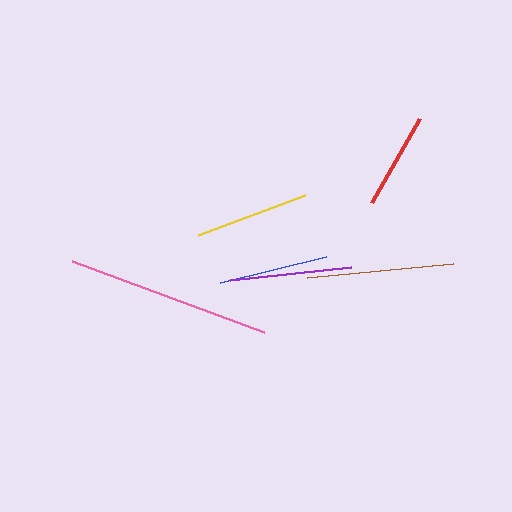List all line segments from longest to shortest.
From longest to shortest: pink, brown, purple, yellow, blue, red.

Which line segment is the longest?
The pink line is the longest at approximately 205 pixels.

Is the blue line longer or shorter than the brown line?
The brown line is longer than the blue line.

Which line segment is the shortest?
The red line is the shortest at approximately 96 pixels.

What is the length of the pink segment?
The pink segment is approximately 205 pixels long.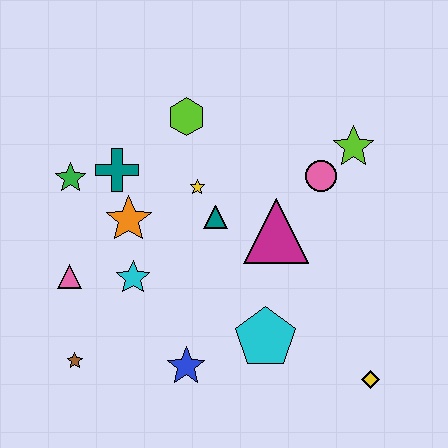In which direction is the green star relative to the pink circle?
The green star is to the left of the pink circle.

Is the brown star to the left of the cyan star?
Yes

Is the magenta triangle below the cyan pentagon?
No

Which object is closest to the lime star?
The pink circle is closest to the lime star.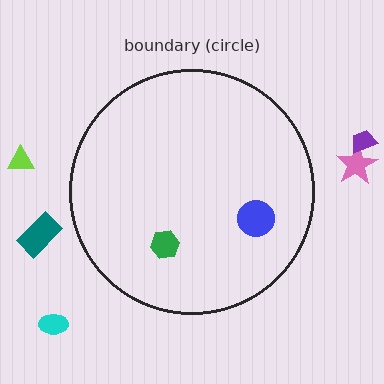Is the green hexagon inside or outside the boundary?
Inside.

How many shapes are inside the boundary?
2 inside, 5 outside.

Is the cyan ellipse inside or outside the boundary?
Outside.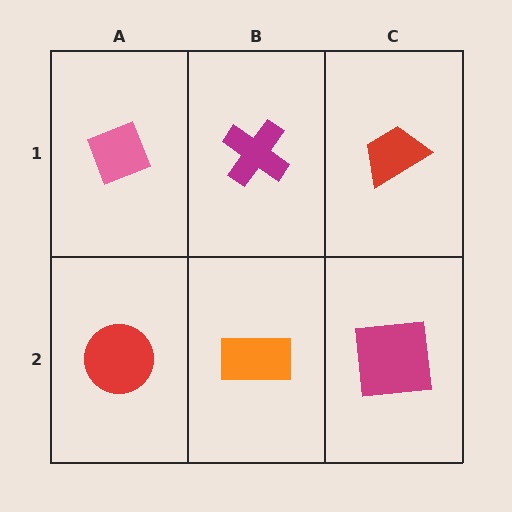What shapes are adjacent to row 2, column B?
A magenta cross (row 1, column B), a red circle (row 2, column A), a magenta square (row 2, column C).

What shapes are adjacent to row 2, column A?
A pink diamond (row 1, column A), an orange rectangle (row 2, column B).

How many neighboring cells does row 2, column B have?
3.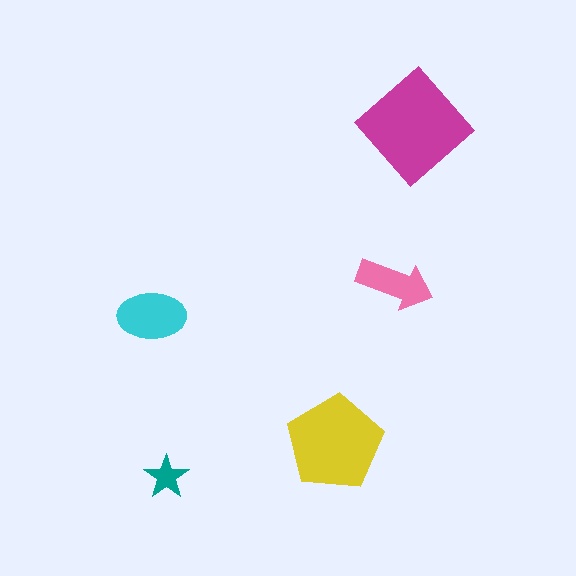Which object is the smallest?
The teal star.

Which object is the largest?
The magenta diamond.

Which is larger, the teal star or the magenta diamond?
The magenta diamond.